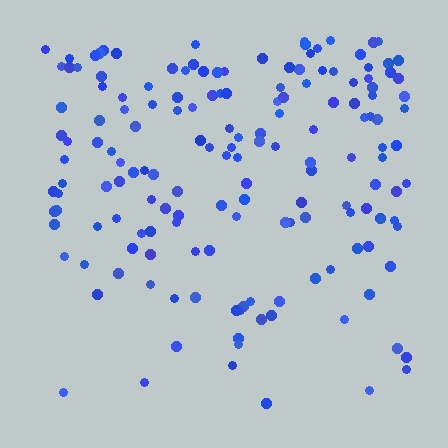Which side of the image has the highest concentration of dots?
The top.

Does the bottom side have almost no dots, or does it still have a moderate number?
Still a moderate number, just noticeably fewer than the top.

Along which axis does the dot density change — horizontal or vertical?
Vertical.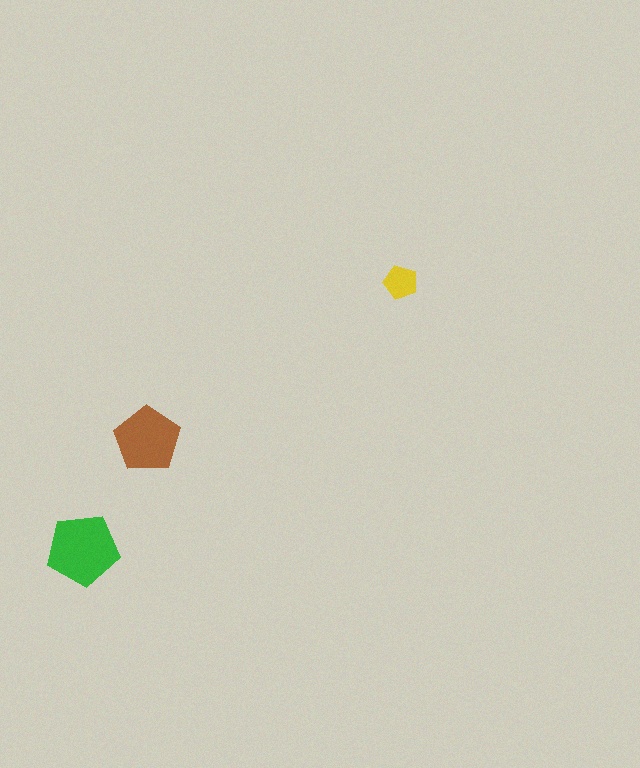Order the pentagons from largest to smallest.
the green one, the brown one, the yellow one.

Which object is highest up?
The yellow pentagon is topmost.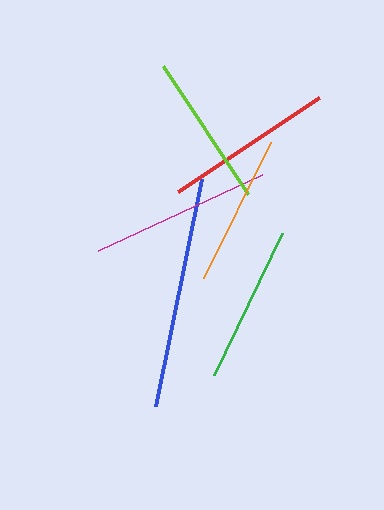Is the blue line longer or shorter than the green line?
The blue line is longer than the green line.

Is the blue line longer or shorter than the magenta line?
The blue line is longer than the magenta line.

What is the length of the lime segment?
The lime segment is approximately 154 pixels long.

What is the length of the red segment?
The red segment is approximately 170 pixels long.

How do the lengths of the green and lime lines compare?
The green and lime lines are approximately the same length.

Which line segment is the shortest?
The orange line is the shortest at approximately 152 pixels.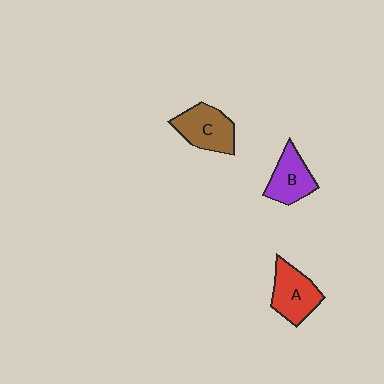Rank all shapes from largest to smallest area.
From largest to smallest: C (brown), A (red), B (purple).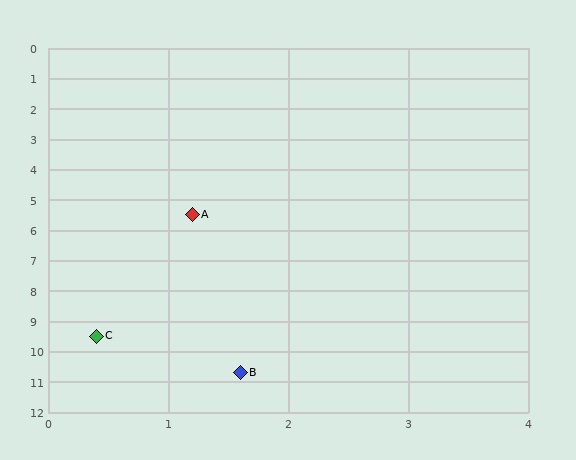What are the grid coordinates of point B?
Point B is at approximately (1.6, 10.7).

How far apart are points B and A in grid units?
Points B and A are about 5.2 grid units apart.